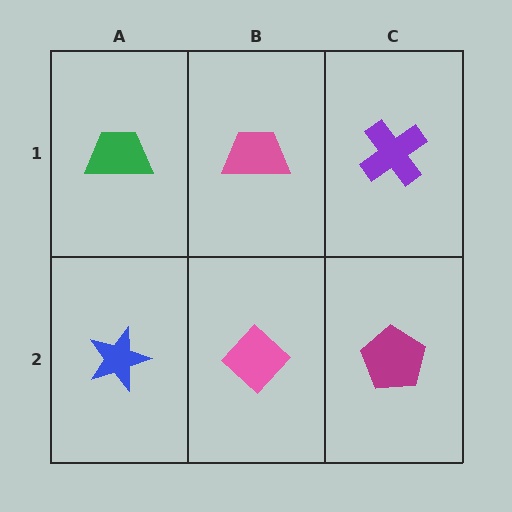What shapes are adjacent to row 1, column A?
A blue star (row 2, column A), a pink trapezoid (row 1, column B).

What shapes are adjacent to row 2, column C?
A purple cross (row 1, column C), a pink diamond (row 2, column B).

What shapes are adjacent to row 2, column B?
A pink trapezoid (row 1, column B), a blue star (row 2, column A), a magenta pentagon (row 2, column C).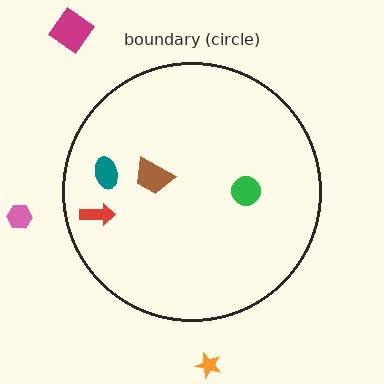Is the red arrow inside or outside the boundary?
Inside.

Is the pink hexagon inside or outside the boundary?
Outside.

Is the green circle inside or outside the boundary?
Inside.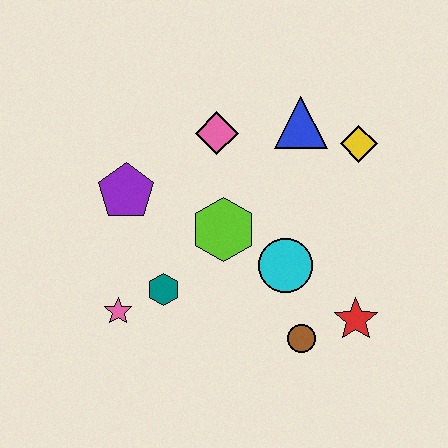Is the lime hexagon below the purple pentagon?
Yes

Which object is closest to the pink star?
The teal hexagon is closest to the pink star.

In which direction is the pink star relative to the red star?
The pink star is to the left of the red star.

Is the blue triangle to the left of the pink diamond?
No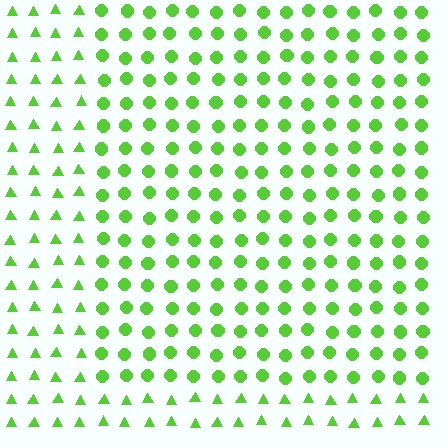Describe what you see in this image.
The image is filled with small lime elements arranged in a uniform grid. A rectangle-shaped region contains circles, while the surrounding area contains triangles. The boundary is defined purely by the change in element shape.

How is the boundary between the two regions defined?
The boundary is defined by a change in element shape: circles inside vs. triangles outside. All elements share the same color and spacing.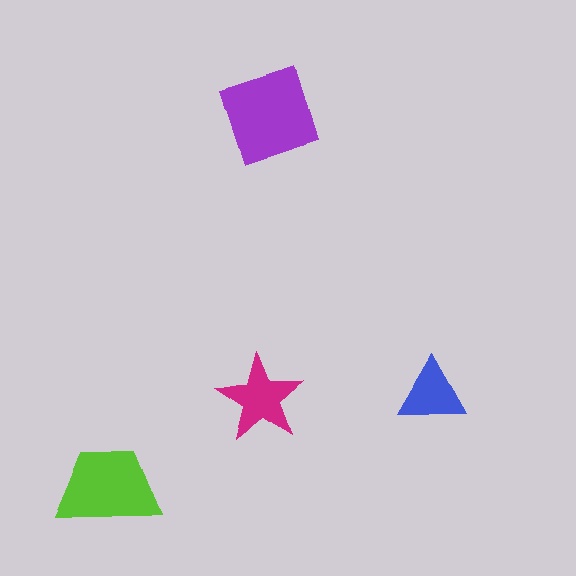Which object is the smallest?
The blue triangle.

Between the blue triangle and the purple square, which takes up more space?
The purple square.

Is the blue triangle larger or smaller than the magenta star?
Smaller.